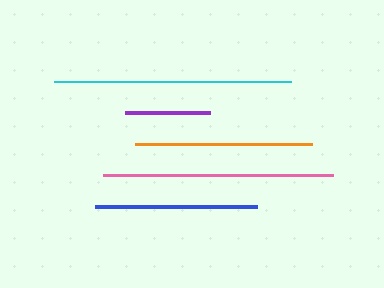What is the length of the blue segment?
The blue segment is approximately 163 pixels long.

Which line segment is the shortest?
The purple line is the shortest at approximately 84 pixels.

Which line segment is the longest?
The cyan line is the longest at approximately 238 pixels.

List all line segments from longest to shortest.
From longest to shortest: cyan, pink, orange, blue, purple.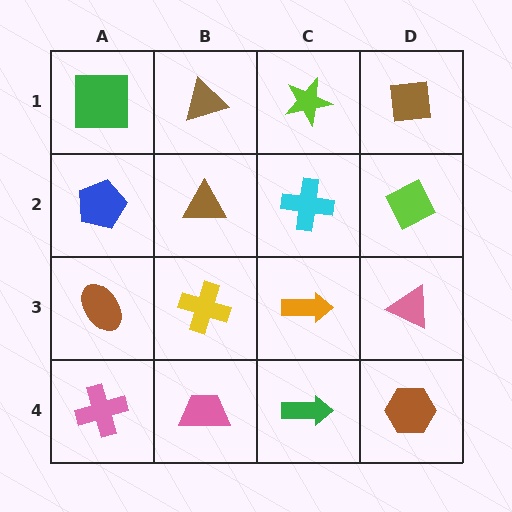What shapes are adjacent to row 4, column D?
A pink triangle (row 3, column D), a green arrow (row 4, column C).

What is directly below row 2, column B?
A yellow cross.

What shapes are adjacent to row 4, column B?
A yellow cross (row 3, column B), a pink cross (row 4, column A), a green arrow (row 4, column C).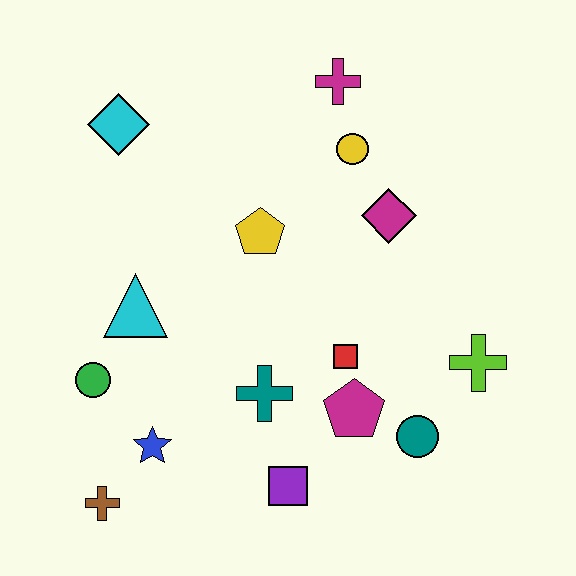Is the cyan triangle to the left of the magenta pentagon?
Yes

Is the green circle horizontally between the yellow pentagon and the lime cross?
No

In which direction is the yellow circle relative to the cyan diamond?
The yellow circle is to the right of the cyan diamond.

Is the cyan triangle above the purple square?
Yes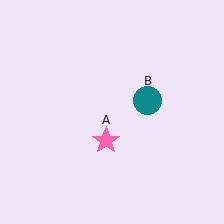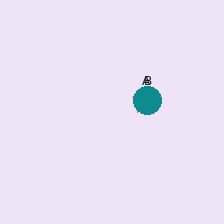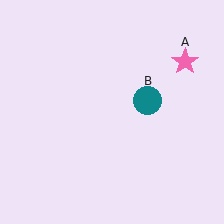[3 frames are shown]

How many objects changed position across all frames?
1 object changed position: pink star (object A).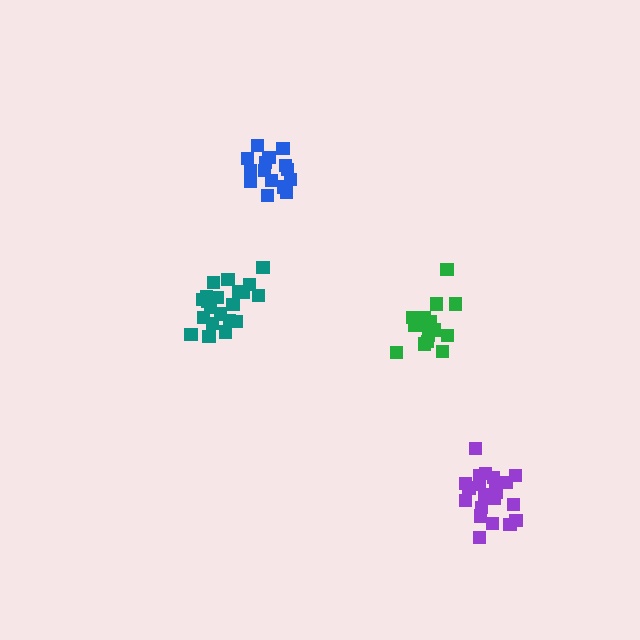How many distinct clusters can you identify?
There are 4 distinct clusters.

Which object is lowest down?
The purple cluster is bottommost.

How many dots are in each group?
Group 1: 15 dots, Group 2: 21 dots, Group 3: 21 dots, Group 4: 17 dots (74 total).